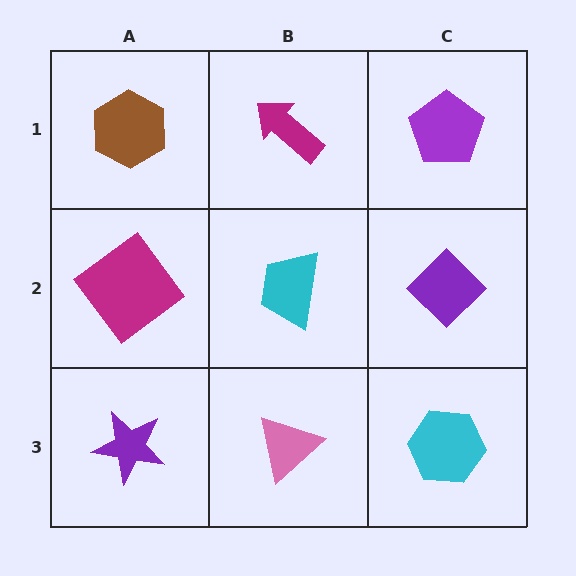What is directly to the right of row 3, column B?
A cyan hexagon.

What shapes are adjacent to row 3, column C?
A purple diamond (row 2, column C), a pink triangle (row 3, column B).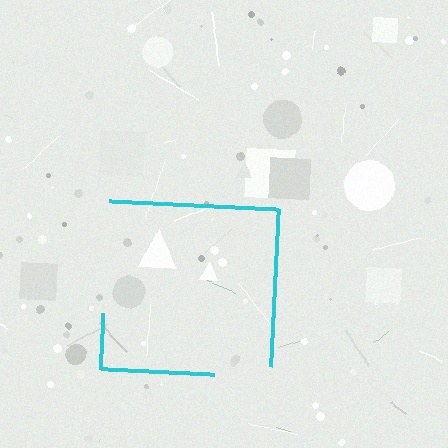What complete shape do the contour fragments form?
The contour fragments form a square.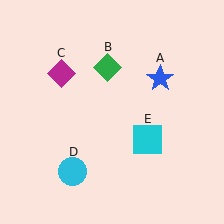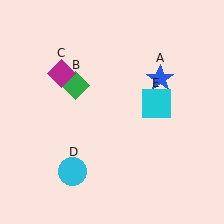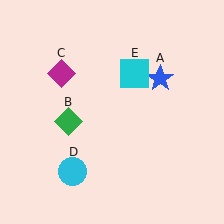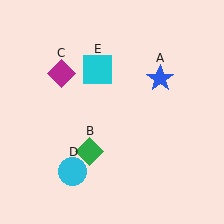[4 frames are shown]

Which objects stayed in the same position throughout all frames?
Blue star (object A) and magenta diamond (object C) and cyan circle (object D) remained stationary.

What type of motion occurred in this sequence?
The green diamond (object B), cyan square (object E) rotated counterclockwise around the center of the scene.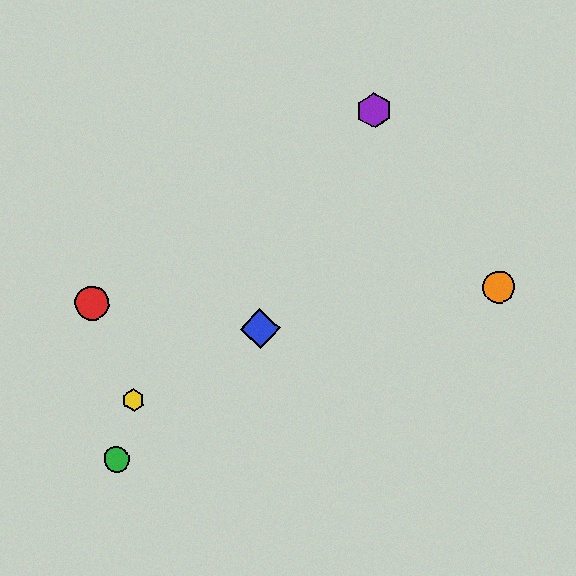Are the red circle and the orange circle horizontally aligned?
Yes, both are at y≈303.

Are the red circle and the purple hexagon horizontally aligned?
No, the red circle is at y≈303 and the purple hexagon is at y≈111.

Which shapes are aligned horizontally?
The red circle, the orange circle are aligned horizontally.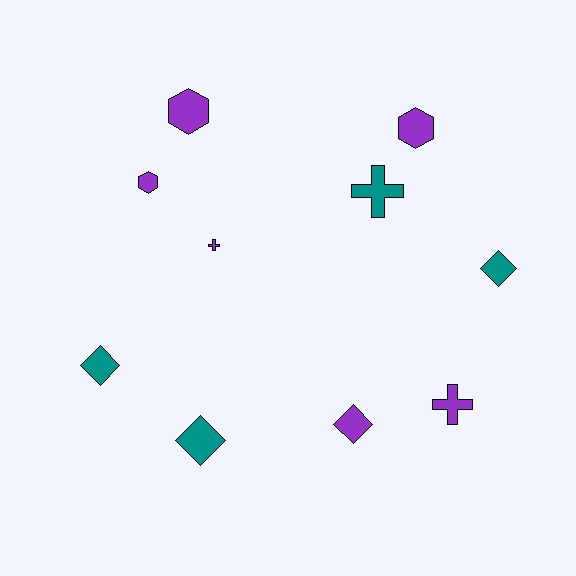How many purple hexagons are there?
There are 3 purple hexagons.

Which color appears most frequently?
Purple, with 6 objects.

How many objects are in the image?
There are 10 objects.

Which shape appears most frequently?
Diamond, with 4 objects.